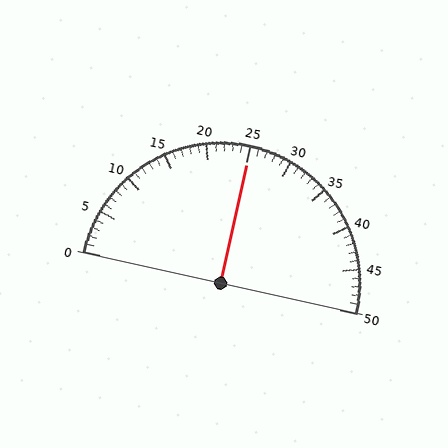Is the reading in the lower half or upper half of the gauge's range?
The reading is in the upper half of the range (0 to 50).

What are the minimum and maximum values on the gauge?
The gauge ranges from 0 to 50.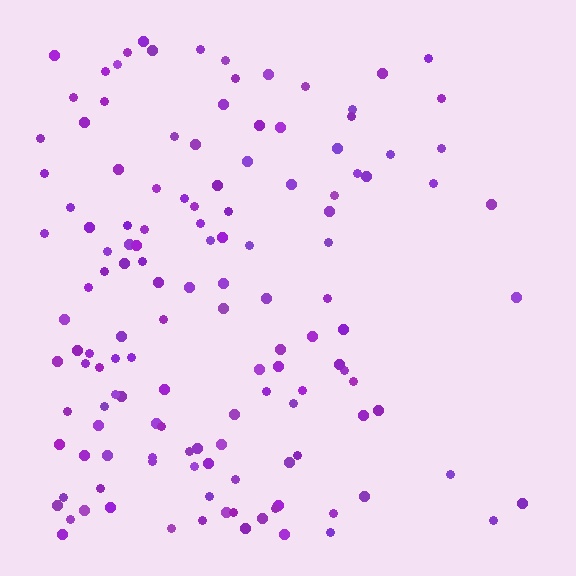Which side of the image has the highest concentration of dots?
The left.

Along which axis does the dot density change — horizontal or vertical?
Horizontal.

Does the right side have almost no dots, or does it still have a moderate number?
Still a moderate number, just noticeably fewer than the left.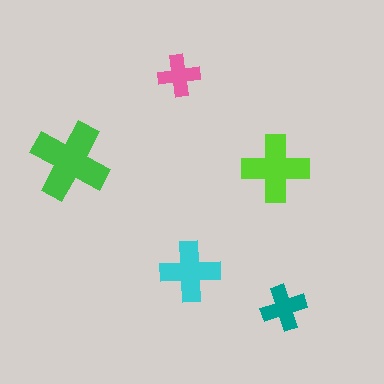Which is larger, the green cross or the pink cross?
The green one.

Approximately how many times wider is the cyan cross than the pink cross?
About 1.5 times wider.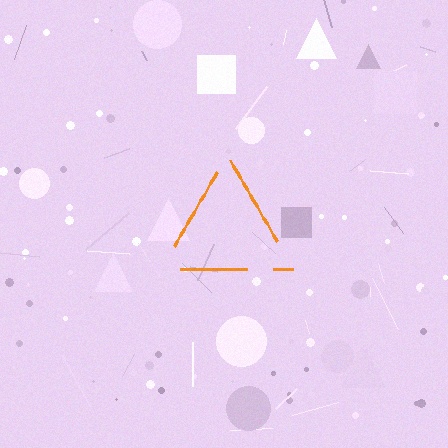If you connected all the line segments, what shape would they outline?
They would outline a triangle.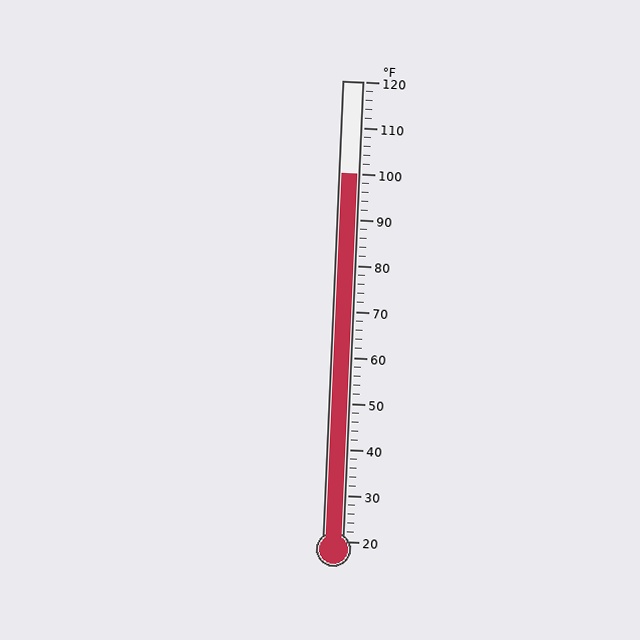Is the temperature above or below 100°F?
The temperature is at 100°F.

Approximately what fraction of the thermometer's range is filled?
The thermometer is filled to approximately 80% of its range.